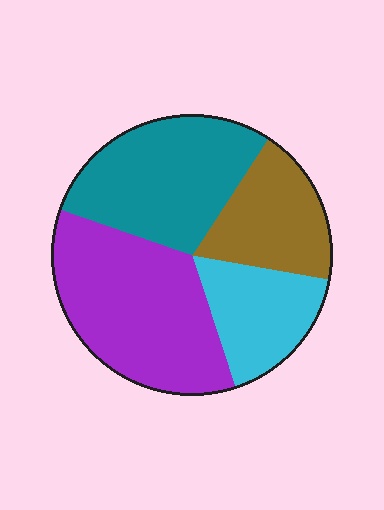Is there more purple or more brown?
Purple.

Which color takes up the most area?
Purple, at roughly 35%.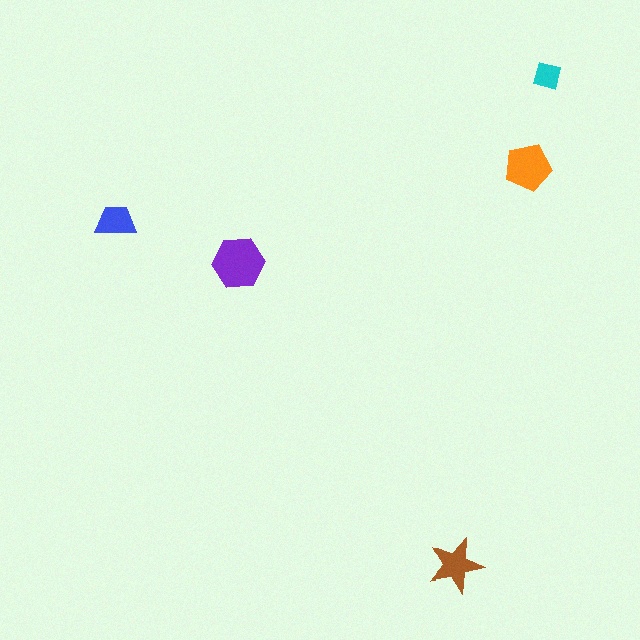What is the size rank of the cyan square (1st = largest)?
5th.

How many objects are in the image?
There are 5 objects in the image.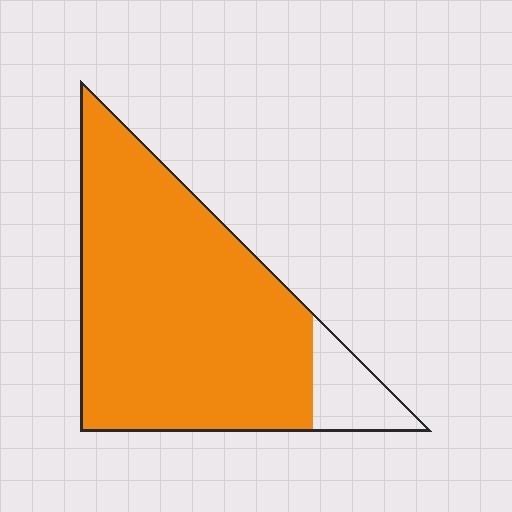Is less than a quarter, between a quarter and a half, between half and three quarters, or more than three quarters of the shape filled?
More than three quarters.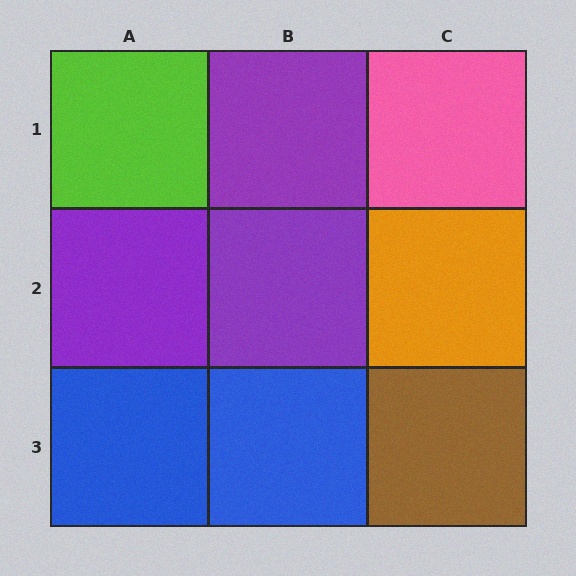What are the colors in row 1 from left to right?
Lime, purple, pink.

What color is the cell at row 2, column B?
Purple.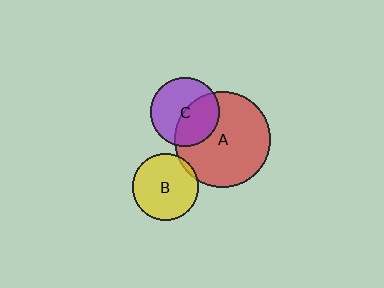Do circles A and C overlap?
Yes.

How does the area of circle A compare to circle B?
Approximately 2.1 times.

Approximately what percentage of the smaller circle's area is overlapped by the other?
Approximately 45%.